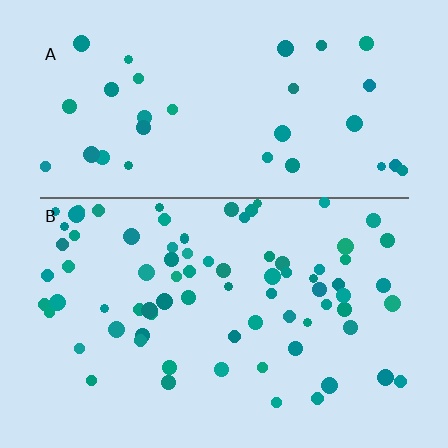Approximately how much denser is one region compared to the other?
Approximately 2.3× — region B over region A.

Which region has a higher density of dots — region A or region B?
B (the bottom).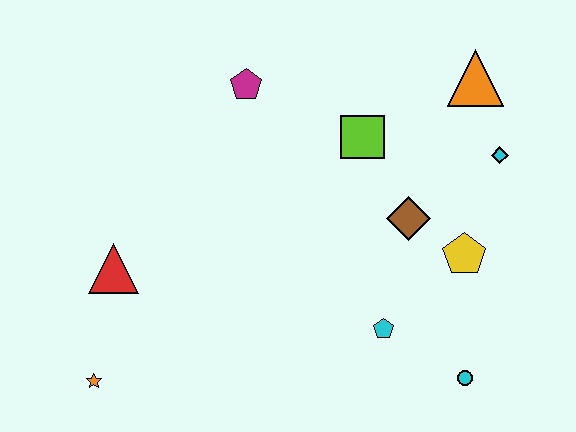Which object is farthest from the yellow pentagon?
The orange star is farthest from the yellow pentagon.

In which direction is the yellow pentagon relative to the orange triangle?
The yellow pentagon is below the orange triangle.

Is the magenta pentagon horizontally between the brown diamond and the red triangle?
Yes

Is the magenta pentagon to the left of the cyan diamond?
Yes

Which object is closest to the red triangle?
The orange star is closest to the red triangle.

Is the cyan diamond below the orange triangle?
Yes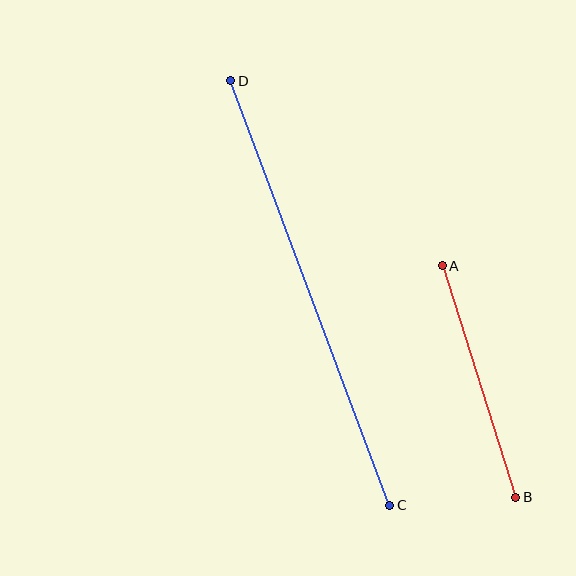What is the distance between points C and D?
The distance is approximately 453 pixels.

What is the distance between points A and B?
The distance is approximately 243 pixels.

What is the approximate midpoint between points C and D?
The midpoint is at approximately (310, 293) pixels.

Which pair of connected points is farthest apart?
Points C and D are farthest apart.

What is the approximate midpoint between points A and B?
The midpoint is at approximately (479, 382) pixels.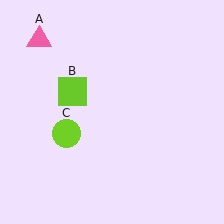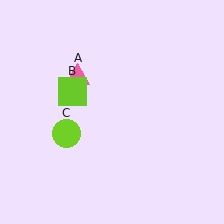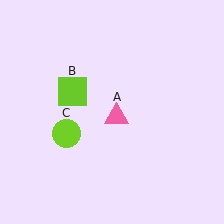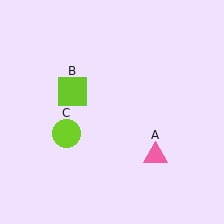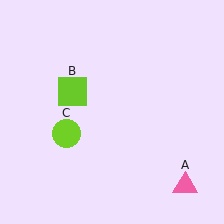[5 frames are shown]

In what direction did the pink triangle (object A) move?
The pink triangle (object A) moved down and to the right.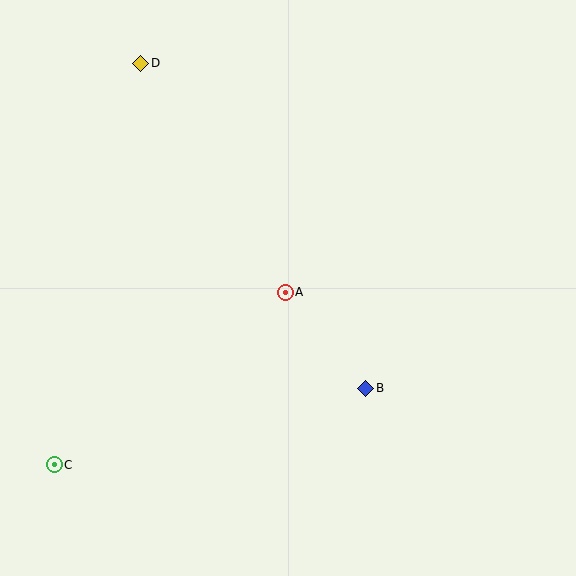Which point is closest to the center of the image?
Point A at (285, 292) is closest to the center.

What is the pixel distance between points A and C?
The distance between A and C is 288 pixels.